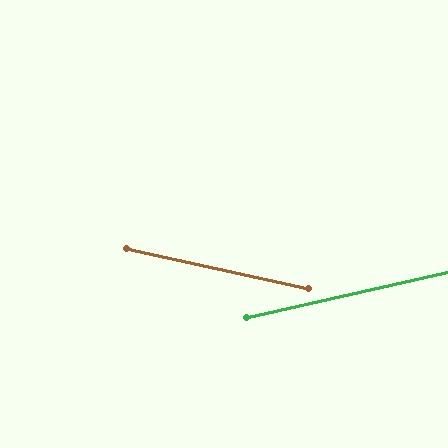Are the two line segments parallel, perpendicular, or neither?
Neither parallel nor perpendicular — they differ by about 25°.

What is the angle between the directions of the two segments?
Approximately 25 degrees.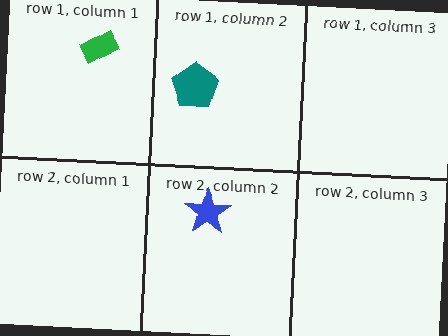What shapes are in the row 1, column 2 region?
The teal pentagon.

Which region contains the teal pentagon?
The row 1, column 2 region.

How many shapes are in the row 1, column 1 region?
1.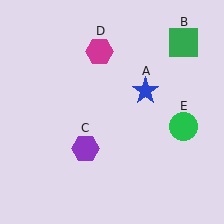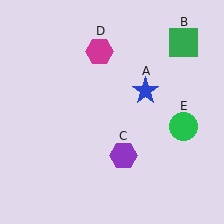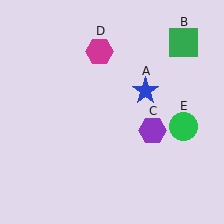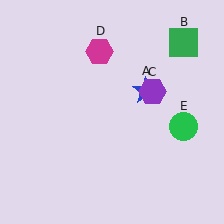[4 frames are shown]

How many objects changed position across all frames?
1 object changed position: purple hexagon (object C).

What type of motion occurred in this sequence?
The purple hexagon (object C) rotated counterclockwise around the center of the scene.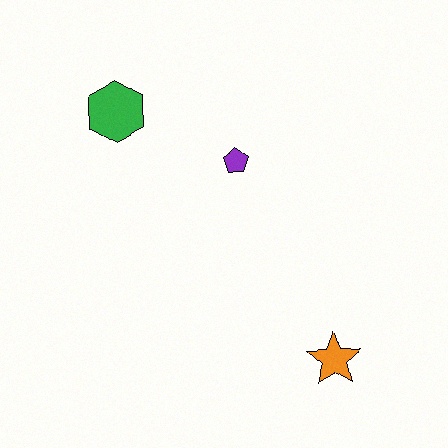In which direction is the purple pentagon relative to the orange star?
The purple pentagon is above the orange star.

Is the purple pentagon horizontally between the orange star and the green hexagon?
Yes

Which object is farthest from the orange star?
The green hexagon is farthest from the orange star.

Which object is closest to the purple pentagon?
The green hexagon is closest to the purple pentagon.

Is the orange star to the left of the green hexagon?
No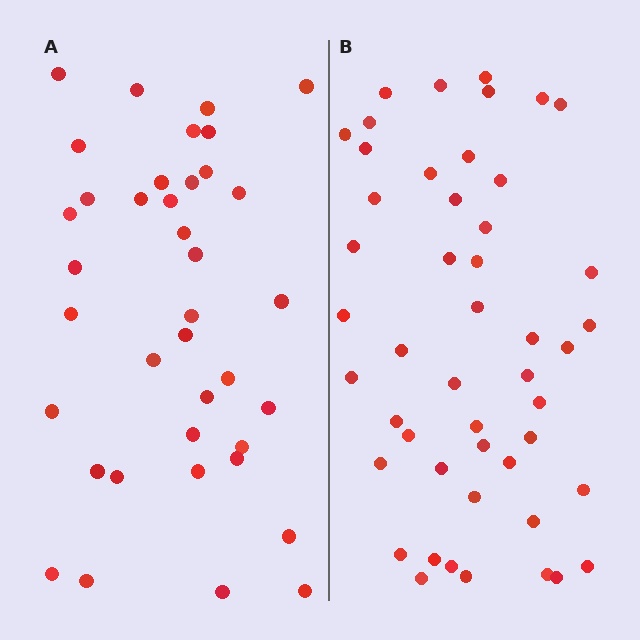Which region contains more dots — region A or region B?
Region B (the right region) has more dots.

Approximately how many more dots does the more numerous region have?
Region B has roughly 10 or so more dots than region A.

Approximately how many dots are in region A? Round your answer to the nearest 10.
About 40 dots. (The exact count is 38, which rounds to 40.)